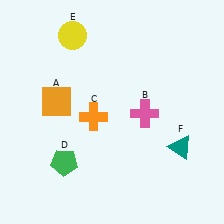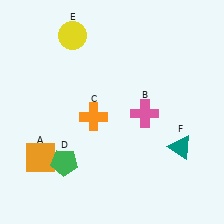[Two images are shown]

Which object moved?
The orange square (A) moved down.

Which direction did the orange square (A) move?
The orange square (A) moved down.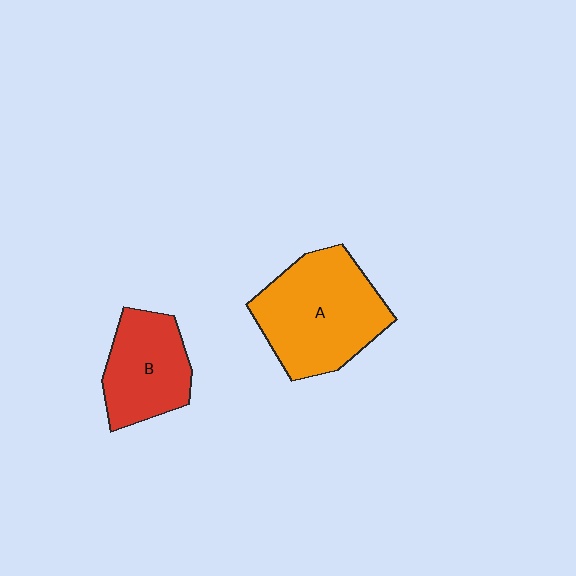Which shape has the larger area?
Shape A (orange).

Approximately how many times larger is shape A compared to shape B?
Approximately 1.5 times.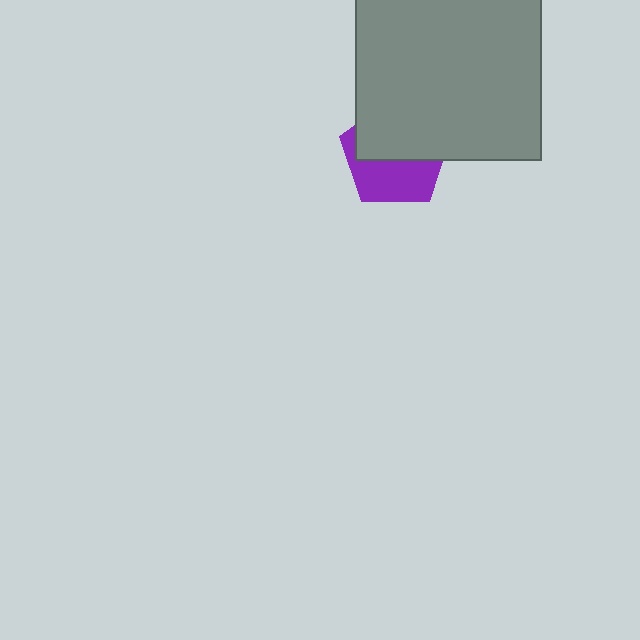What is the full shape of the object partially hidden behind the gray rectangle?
The partially hidden object is a purple pentagon.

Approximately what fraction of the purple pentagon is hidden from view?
Roughly 55% of the purple pentagon is hidden behind the gray rectangle.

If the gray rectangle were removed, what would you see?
You would see the complete purple pentagon.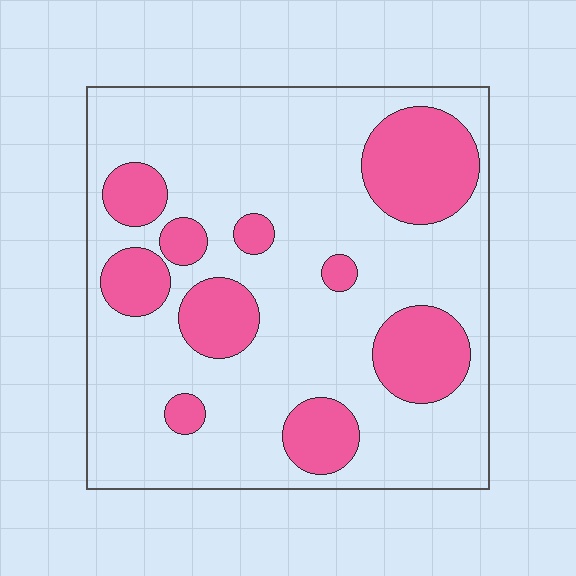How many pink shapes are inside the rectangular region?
10.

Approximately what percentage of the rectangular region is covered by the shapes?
Approximately 25%.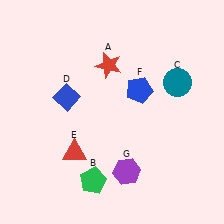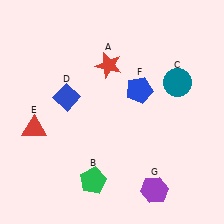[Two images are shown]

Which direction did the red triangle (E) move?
The red triangle (E) moved left.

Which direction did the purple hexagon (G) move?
The purple hexagon (G) moved right.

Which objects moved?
The objects that moved are: the red triangle (E), the purple hexagon (G).